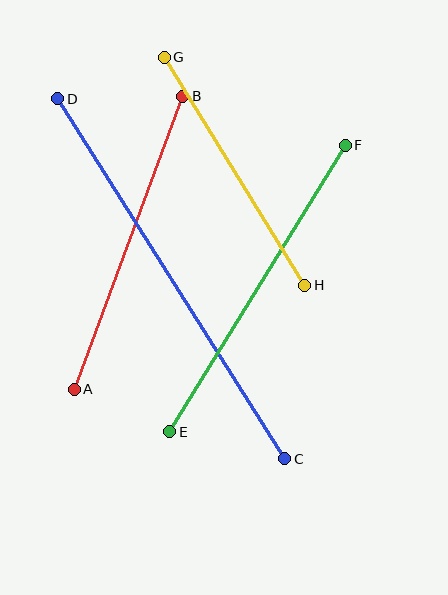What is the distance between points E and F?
The distance is approximately 336 pixels.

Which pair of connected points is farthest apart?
Points C and D are farthest apart.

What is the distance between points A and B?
The distance is approximately 313 pixels.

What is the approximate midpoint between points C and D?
The midpoint is at approximately (171, 279) pixels.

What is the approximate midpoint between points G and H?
The midpoint is at approximately (235, 171) pixels.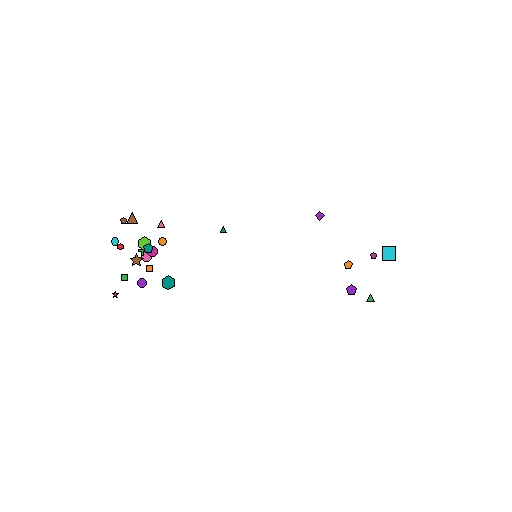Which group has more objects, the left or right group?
The left group.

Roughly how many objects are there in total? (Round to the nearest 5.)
Roughly 25 objects in total.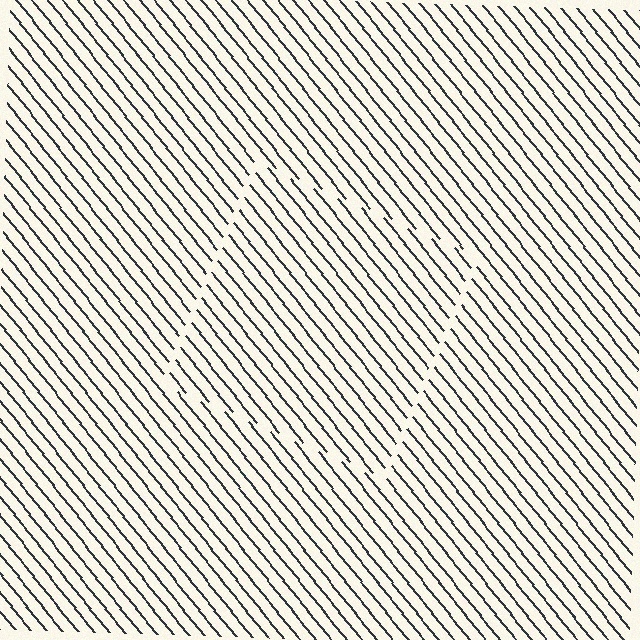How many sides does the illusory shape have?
4 sides — the line-ends trace a square.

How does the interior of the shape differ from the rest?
The interior of the shape contains the same grating, shifted by half a period — the contour is defined by the phase discontinuity where line-ends from the inner and outer gratings abut.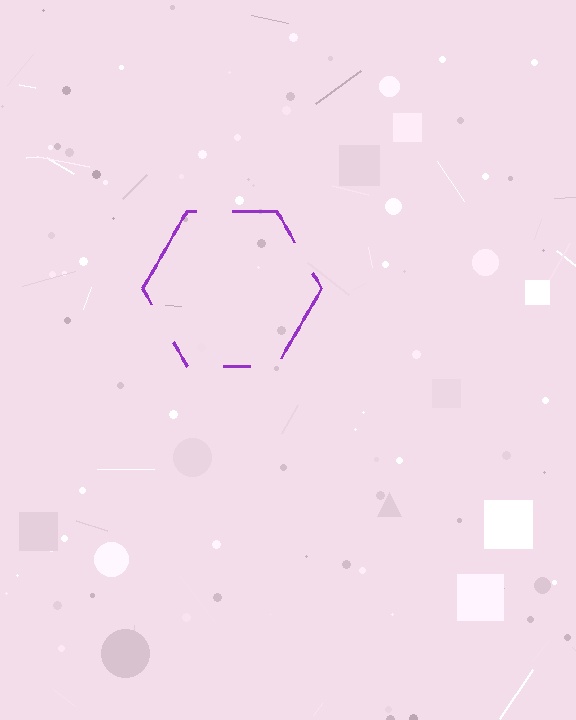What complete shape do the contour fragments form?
The contour fragments form a hexagon.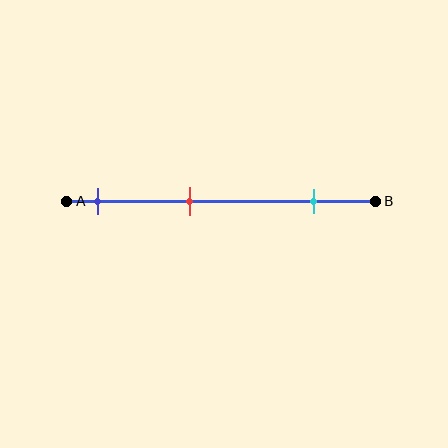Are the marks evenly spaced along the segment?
Yes, the marks are approximately evenly spaced.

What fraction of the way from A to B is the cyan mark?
The cyan mark is approximately 80% (0.8) of the way from A to B.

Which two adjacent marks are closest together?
The blue and red marks are the closest adjacent pair.